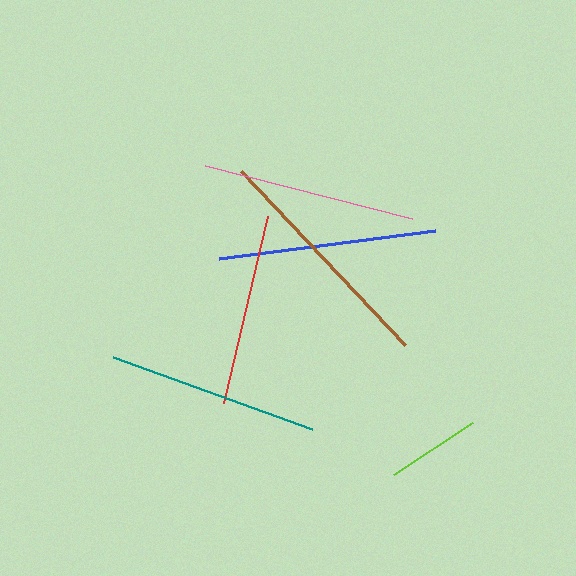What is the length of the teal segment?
The teal segment is approximately 211 pixels long.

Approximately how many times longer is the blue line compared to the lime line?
The blue line is approximately 2.3 times the length of the lime line.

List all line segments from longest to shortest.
From longest to shortest: brown, blue, pink, teal, red, lime.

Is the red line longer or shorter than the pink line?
The pink line is longer than the red line.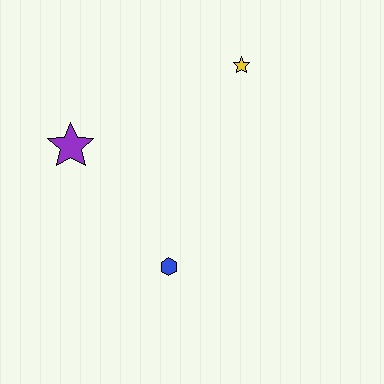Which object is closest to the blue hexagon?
The purple star is closest to the blue hexagon.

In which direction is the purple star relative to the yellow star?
The purple star is to the left of the yellow star.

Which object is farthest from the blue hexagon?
The yellow star is farthest from the blue hexagon.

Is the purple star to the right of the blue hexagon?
No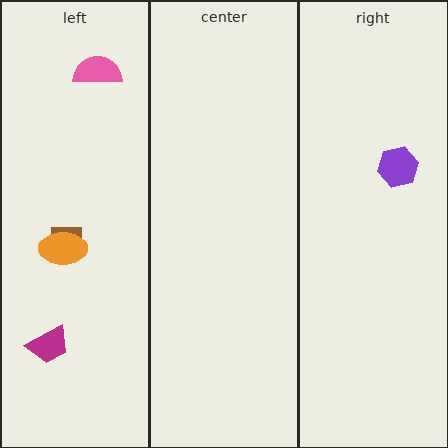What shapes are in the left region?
The brown square, the orange ellipse, the pink semicircle, the magenta trapezoid.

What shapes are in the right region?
The purple hexagon.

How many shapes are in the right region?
1.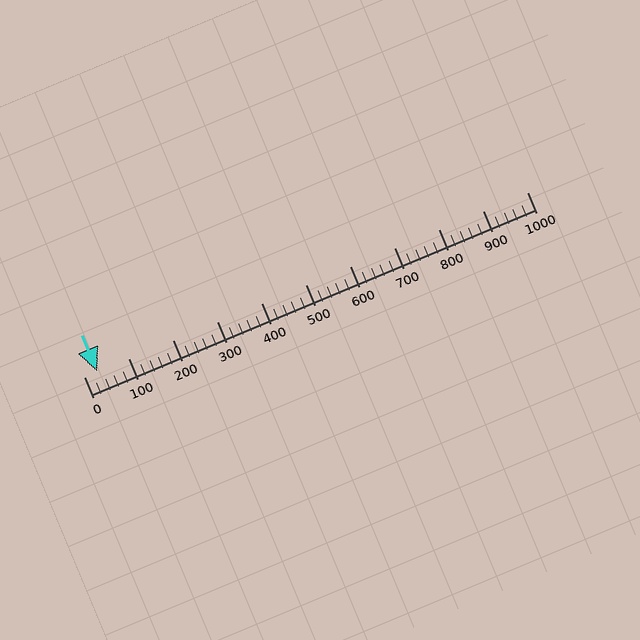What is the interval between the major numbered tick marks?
The major tick marks are spaced 100 units apart.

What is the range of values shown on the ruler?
The ruler shows values from 0 to 1000.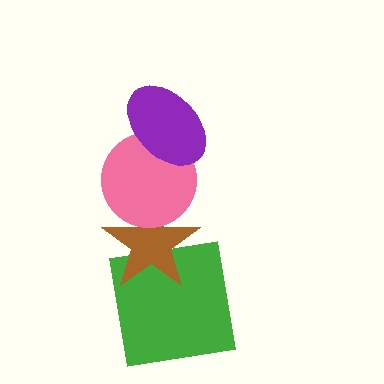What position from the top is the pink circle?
The pink circle is 2nd from the top.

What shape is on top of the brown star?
The pink circle is on top of the brown star.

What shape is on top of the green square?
The brown star is on top of the green square.